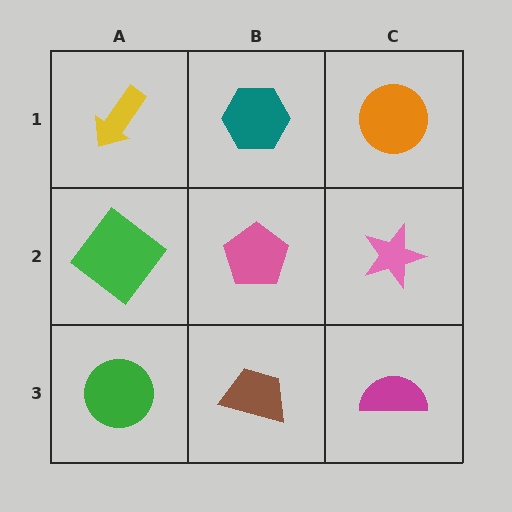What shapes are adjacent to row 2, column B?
A teal hexagon (row 1, column B), a brown trapezoid (row 3, column B), a green diamond (row 2, column A), a pink star (row 2, column C).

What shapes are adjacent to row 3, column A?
A green diamond (row 2, column A), a brown trapezoid (row 3, column B).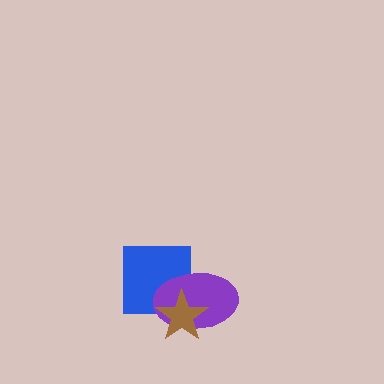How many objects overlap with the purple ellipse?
2 objects overlap with the purple ellipse.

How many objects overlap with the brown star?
2 objects overlap with the brown star.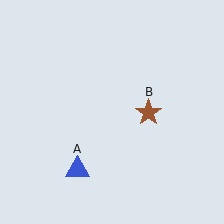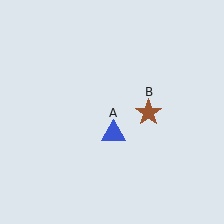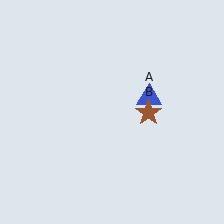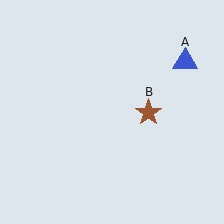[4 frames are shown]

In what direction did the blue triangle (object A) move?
The blue triangle (object A) moved up and to the right.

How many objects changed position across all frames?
1 object changed position: blue triangle (object A).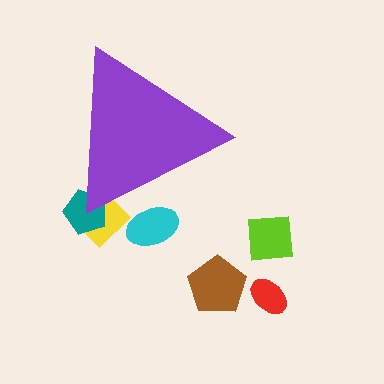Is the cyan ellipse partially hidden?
Yes, the cyan ellipse is partially hidden behind the purple triangle.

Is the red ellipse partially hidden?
No, the red ellipse is fully visible.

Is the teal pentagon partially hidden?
Yes, the teal pentagon is partially hidden behind the purple triangle.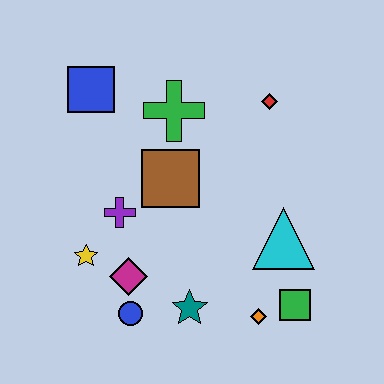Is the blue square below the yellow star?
No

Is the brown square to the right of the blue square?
Yes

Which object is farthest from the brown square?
The green square is farthest from the brown square.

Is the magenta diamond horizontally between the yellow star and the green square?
Yes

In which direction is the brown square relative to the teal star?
The brown square is above the teal star.